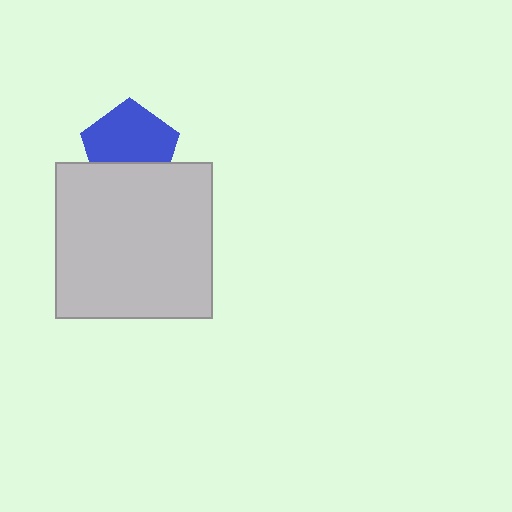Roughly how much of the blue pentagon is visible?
Most of it is visible (roughly 66%).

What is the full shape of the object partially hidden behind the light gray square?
The partially hidden object is a blue pentagon.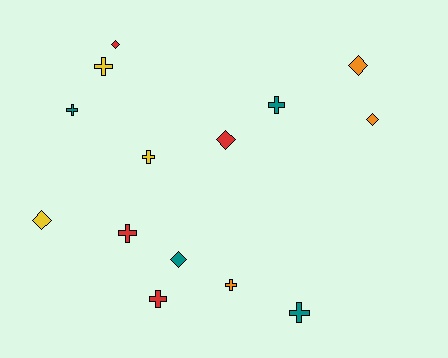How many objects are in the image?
There are 14 objects.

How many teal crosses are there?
There are 3 teal crosses.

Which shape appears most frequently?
Cross, with 8 objects.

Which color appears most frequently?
Red, with 4 objects.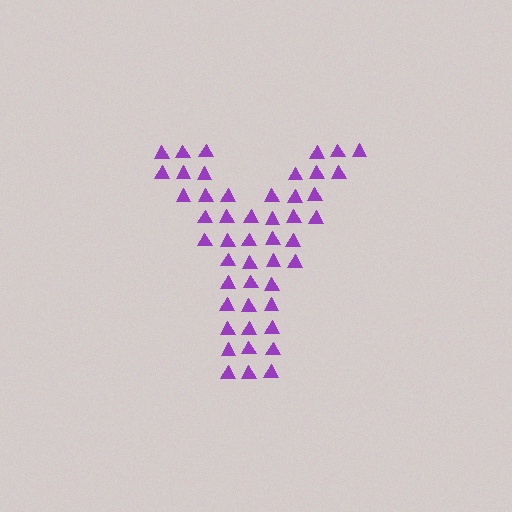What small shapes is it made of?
It is made of small triangles.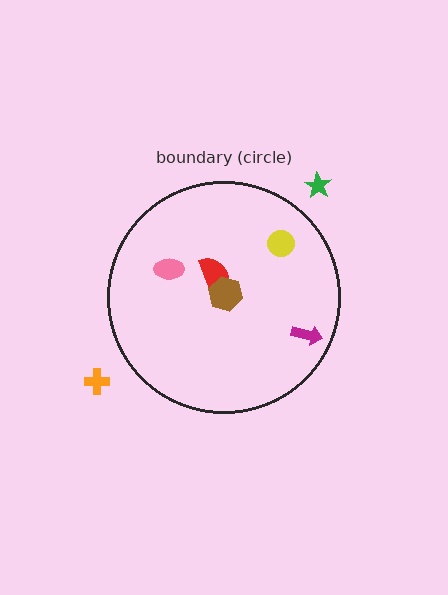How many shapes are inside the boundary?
5 inside, 2 outside.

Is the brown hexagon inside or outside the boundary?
Inside.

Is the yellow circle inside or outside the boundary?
Inside.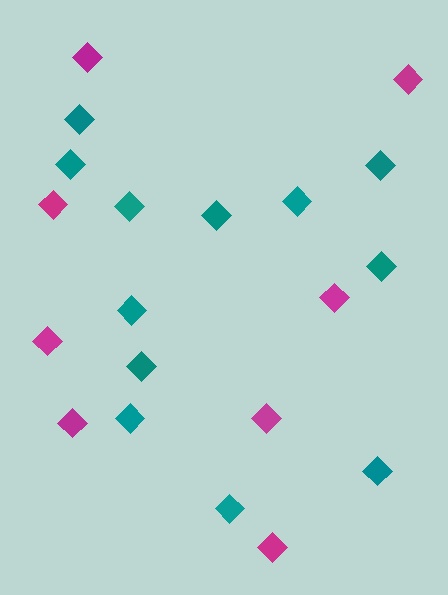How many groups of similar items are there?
There are 2 groups: one group of teal diamonds (12) and one group of magenta diamonds (8).